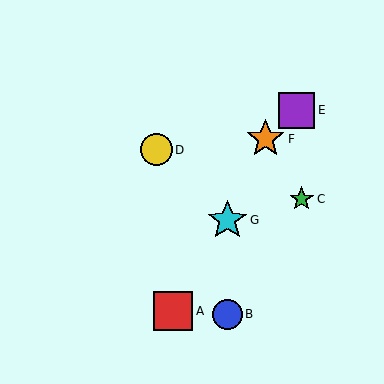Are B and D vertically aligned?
No, B is at x≈227 and D is at x≈156.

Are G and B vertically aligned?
Yes, both are at x≈227.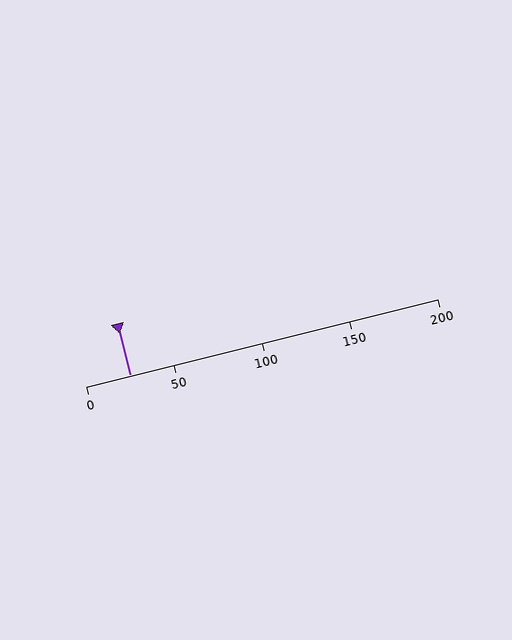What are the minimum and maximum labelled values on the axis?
The axis runs from 0 to 200.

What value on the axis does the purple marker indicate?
The marker indicates approximately 25.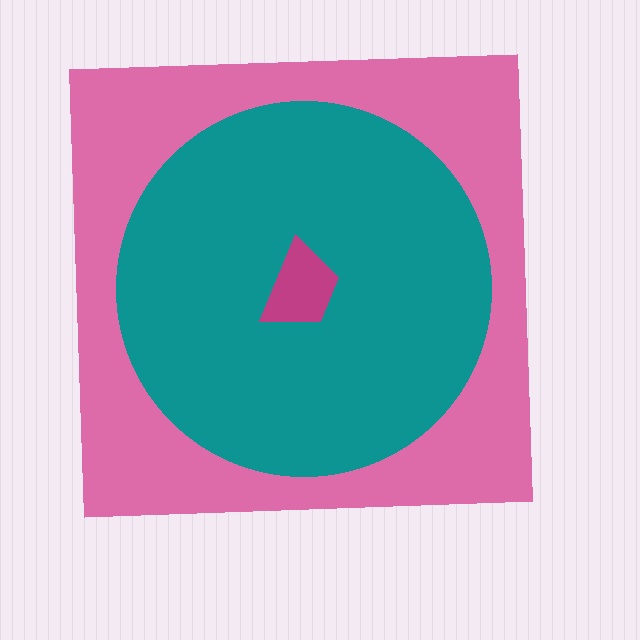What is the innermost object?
The magenta trapezoid.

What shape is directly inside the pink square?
The teal circle.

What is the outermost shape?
The pink square.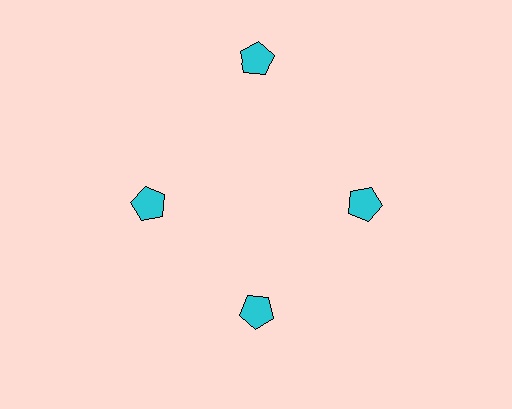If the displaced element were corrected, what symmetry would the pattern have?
It would have 4-fold rotational symmetry — the pattern would map onto itself every 90 degrees.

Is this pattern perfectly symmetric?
No. The 4 cyan pentagons are arranged in a ring, but one element near the 12 o'clock position is pushed outward from the center, breaking the 4-fold rotational symmetry.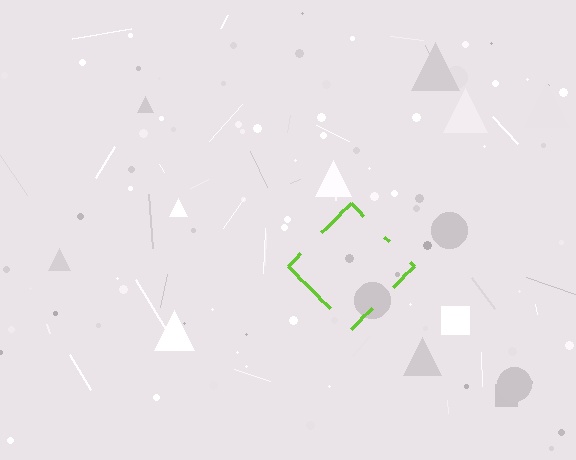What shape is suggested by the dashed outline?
The dashed outline suggests a diamond.